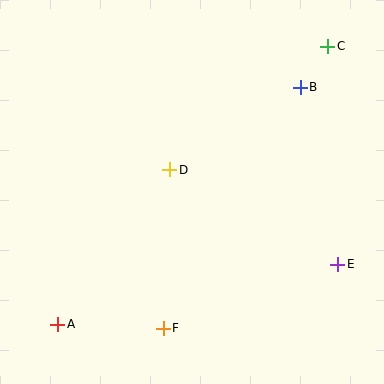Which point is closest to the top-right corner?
Point C is closest to the top-right corner.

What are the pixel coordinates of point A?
Point A is at (58, 324).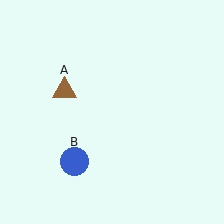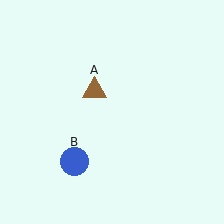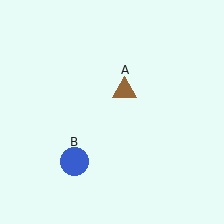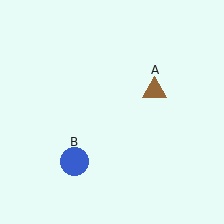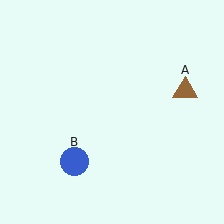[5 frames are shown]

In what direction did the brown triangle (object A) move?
The brown triangle (object A) moved right.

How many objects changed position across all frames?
1 object changed position: brown triangle (object A).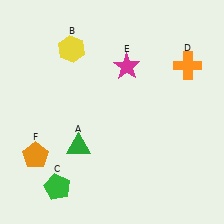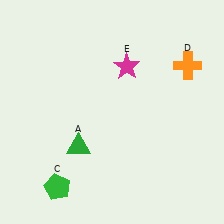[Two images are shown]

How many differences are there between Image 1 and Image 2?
There are 2 differences between the two images.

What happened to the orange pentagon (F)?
The orange pentagon (F) was removed in Image 2. It was in the bottom-left area of Image 1.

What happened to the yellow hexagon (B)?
The yellow hexagon (B) was removed in Image 2. It was in the top-left area of Image 1.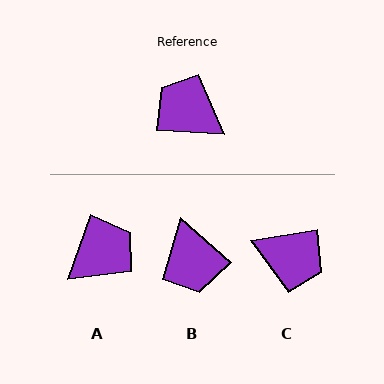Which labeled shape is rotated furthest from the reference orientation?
C, about 168 degrees away.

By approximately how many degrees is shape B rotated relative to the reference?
Approximately 140 degrees counter-clockwise.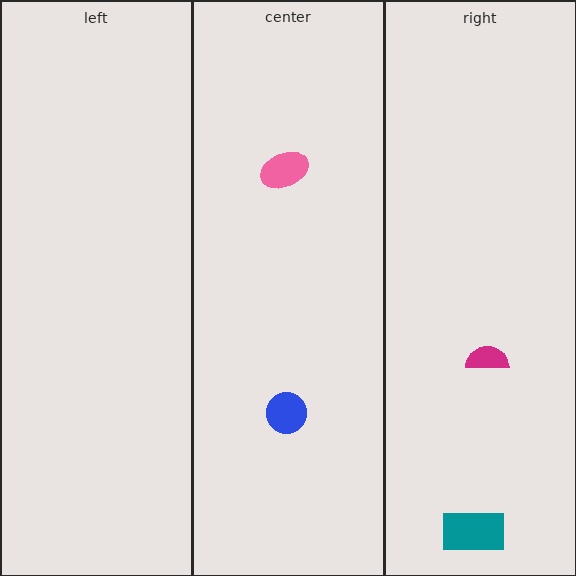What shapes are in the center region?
The blue circle, the pink ellipse.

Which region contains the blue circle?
The center region.